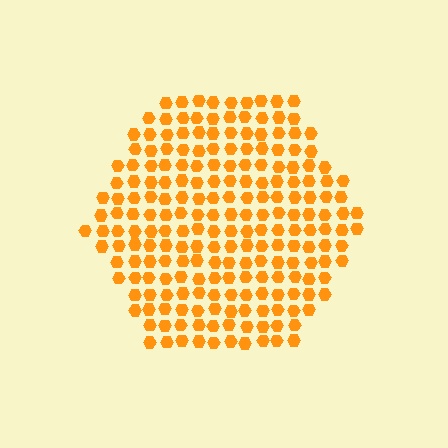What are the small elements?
The small elements are hexagons.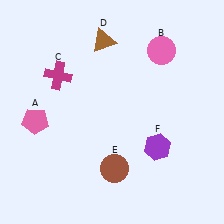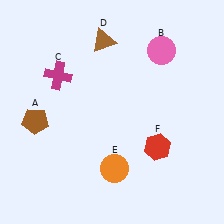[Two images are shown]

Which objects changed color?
A changed from pink to brown. E changed from brown to orange. F changed from purple to red.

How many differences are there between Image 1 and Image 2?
There are 3 differences between the two images.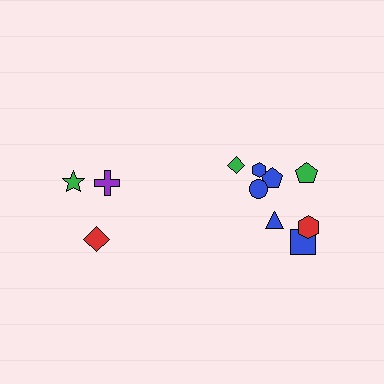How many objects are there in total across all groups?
There are 11 objects.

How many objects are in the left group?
There are 3 objects.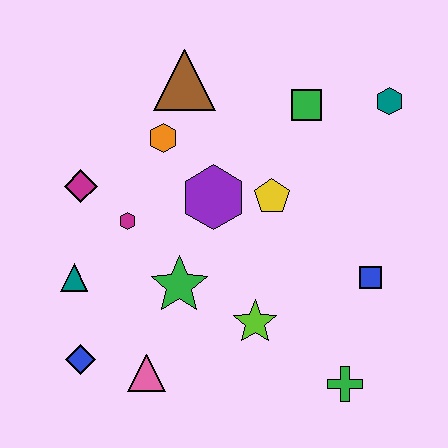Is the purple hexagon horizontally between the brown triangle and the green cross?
Yes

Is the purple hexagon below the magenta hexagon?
No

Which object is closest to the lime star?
The green star is closest to the lime star.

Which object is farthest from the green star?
The teal hexagon is farthest from the green star.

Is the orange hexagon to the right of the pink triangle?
Yes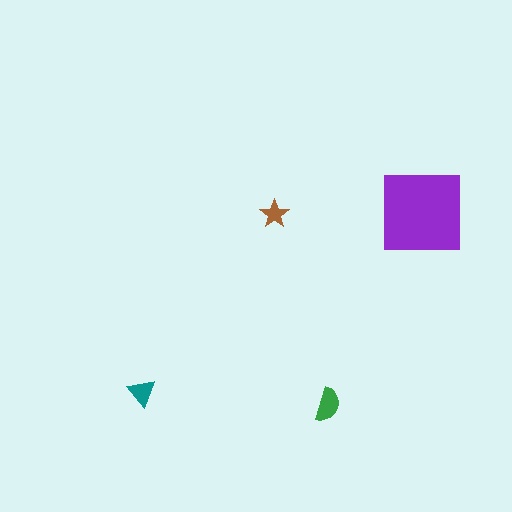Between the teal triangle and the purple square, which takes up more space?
The purple square.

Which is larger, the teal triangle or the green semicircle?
The green semicircle.